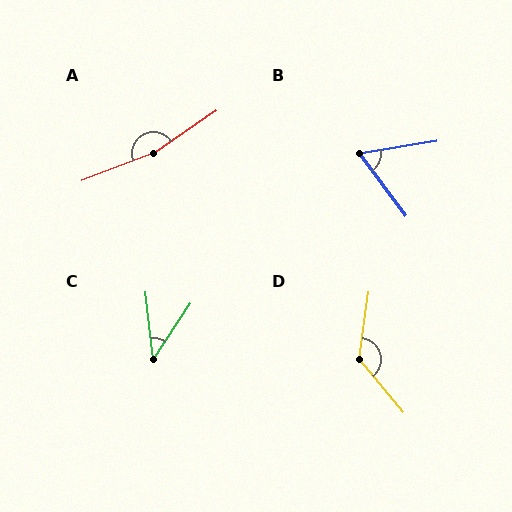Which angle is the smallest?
C, at approximately 40 degrees.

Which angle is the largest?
A, at approximately 166 degrees.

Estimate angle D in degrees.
Approximately 132 degrees.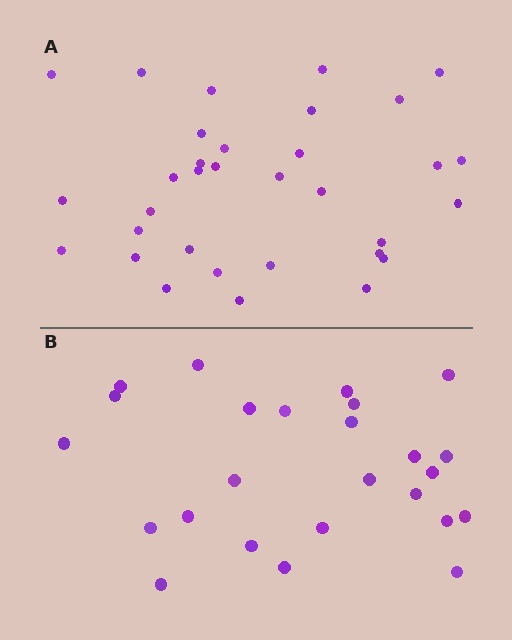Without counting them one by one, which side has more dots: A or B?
Region A (the top region) has more dots.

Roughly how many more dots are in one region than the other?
Region A has roughly 8 or so more dots than region B.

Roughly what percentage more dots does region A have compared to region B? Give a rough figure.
About 30% more.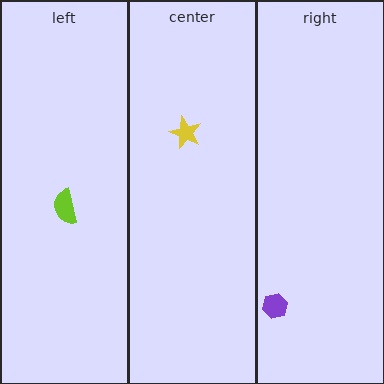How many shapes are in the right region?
1.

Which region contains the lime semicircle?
The left region.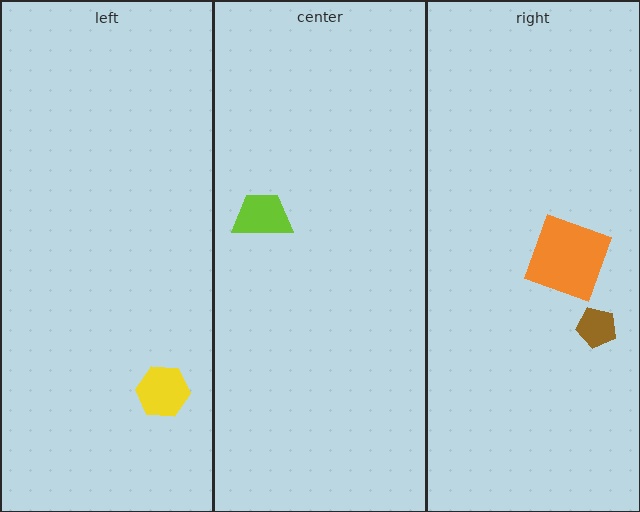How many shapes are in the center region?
1.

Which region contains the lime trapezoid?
The center region.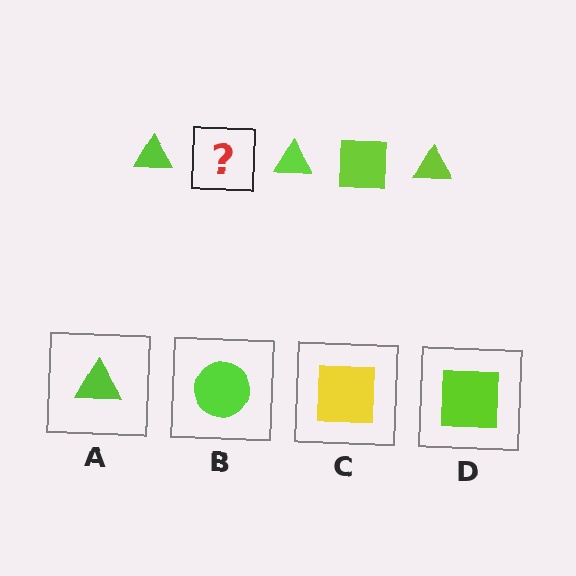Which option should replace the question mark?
Option D.